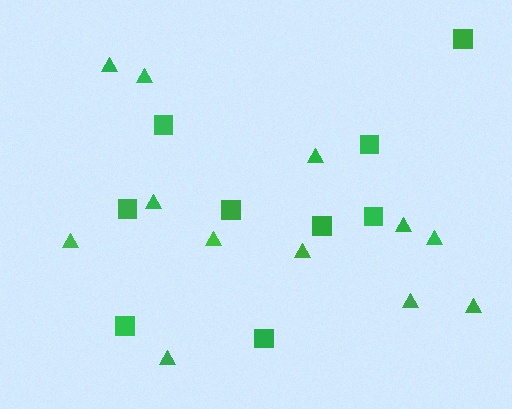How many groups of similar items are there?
There are 2 groups: one group of triangles (12) and one group of squares (9).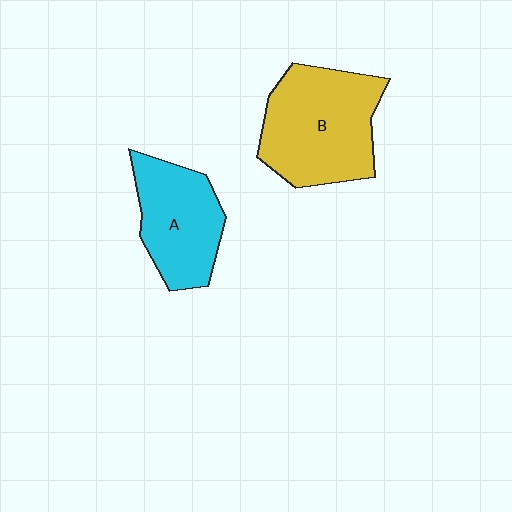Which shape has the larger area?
Shape B (yellow).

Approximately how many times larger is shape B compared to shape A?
Approximately 1.4 times.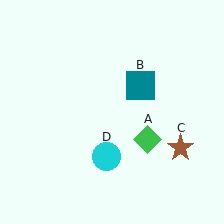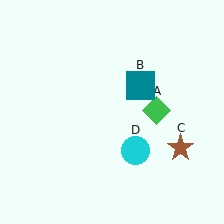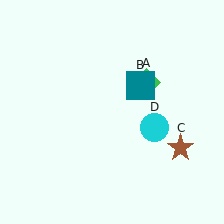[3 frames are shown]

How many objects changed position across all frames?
2 objects changed position: green diamond (object A), cyan circle (object D).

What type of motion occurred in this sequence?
The green diamond (object A), cyan circle (object D) rotated counterclockwise around the center of the scene.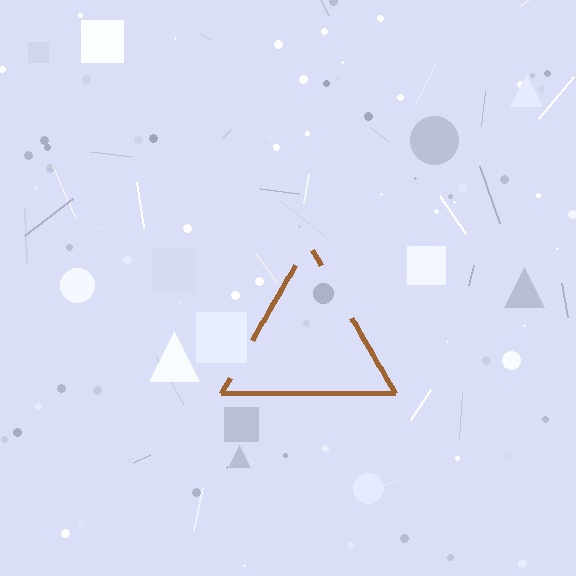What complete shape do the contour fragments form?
The contour fragments form a triangle.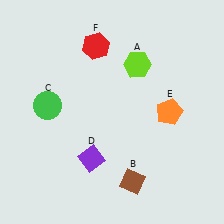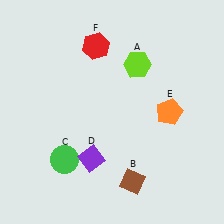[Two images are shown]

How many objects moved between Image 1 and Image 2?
1 object moved between the two images.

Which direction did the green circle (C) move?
The green circle (C) moved down.